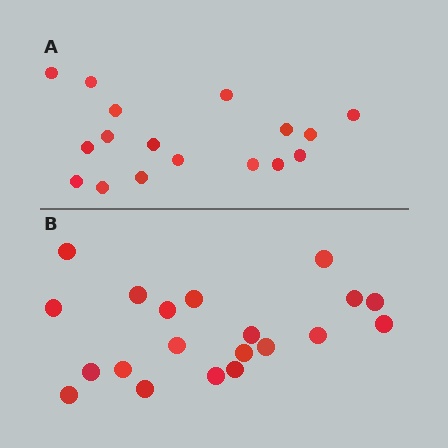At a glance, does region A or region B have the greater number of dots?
Region B (the bottom region) has more dots.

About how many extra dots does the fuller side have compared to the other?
Region B has just a few more — roughly 2 or 3 more dots than region A.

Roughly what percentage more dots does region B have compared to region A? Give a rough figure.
About 20% more.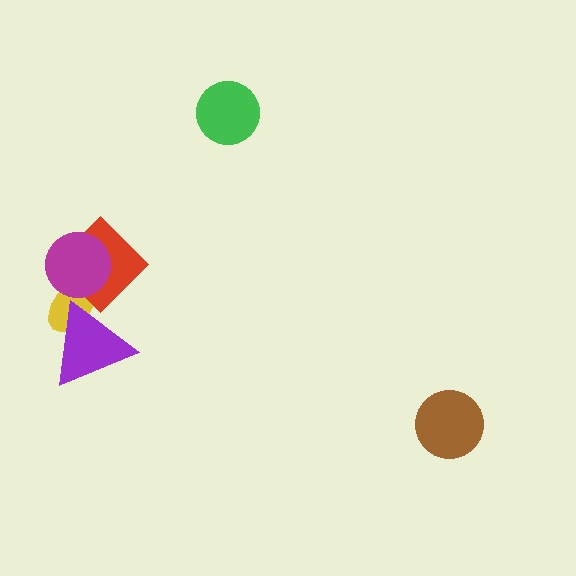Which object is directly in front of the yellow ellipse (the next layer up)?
The purple triangle is directly in front of the yellow ellipse.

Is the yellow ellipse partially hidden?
Yes, it is partially covered by another shape.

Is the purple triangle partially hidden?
Yes, it is partially covered by another shape.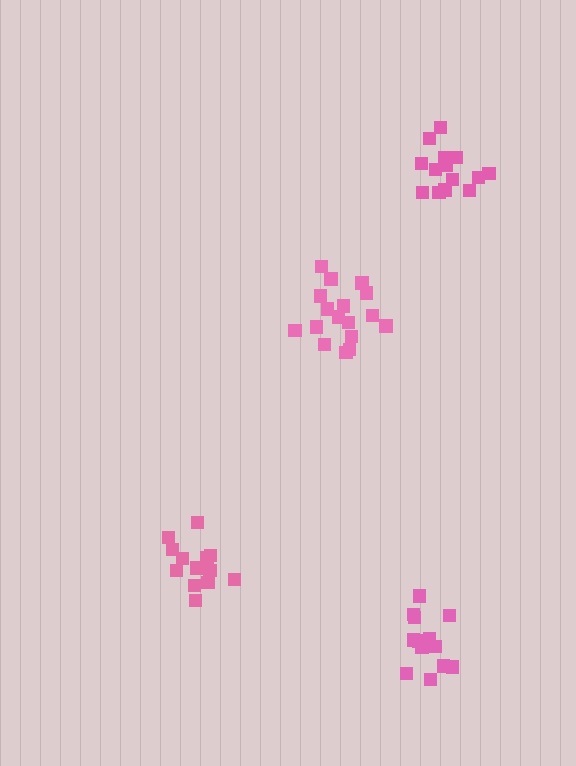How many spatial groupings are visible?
There are 4 spatial groupings.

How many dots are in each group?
Group 1: 14 dots, Group 2: 14 dots, Group 3: 17 dots, Group 4: 14 dots (59 total).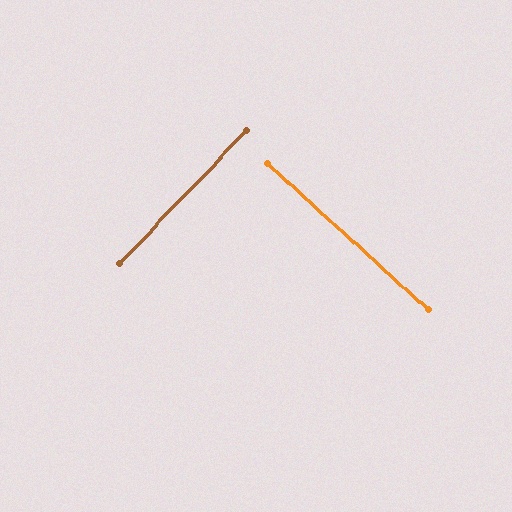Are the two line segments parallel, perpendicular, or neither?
Perpendicular — they meet at approximately 89°.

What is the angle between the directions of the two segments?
Approximately 89 degrees.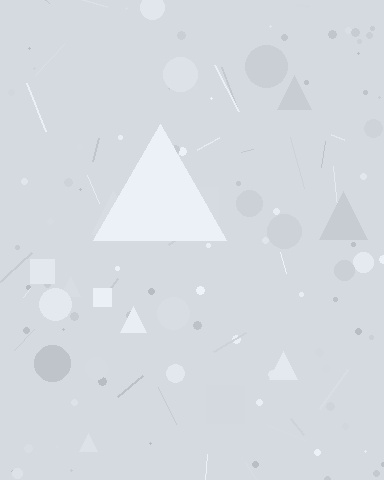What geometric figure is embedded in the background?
A triangle is embedded in the background.